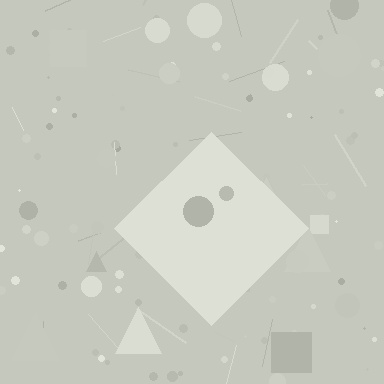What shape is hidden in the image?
A diamond is hidden in the image.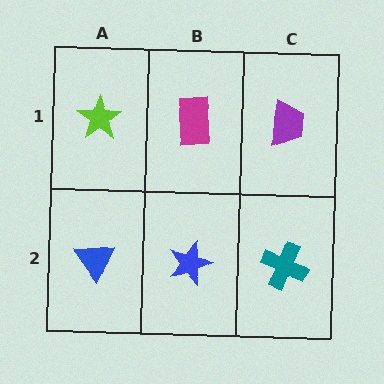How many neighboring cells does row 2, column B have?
3.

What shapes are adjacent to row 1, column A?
A blue triangle (row 2, column A), a magenta rectangle (row 1, column B).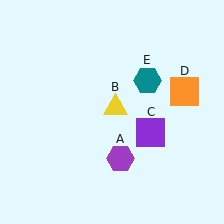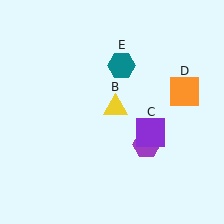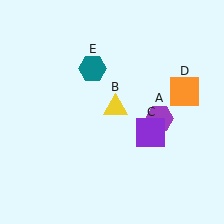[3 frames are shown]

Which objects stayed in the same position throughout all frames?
Yellow triangle (object B) and purple square (object C) and orange square (object D) remained stationary.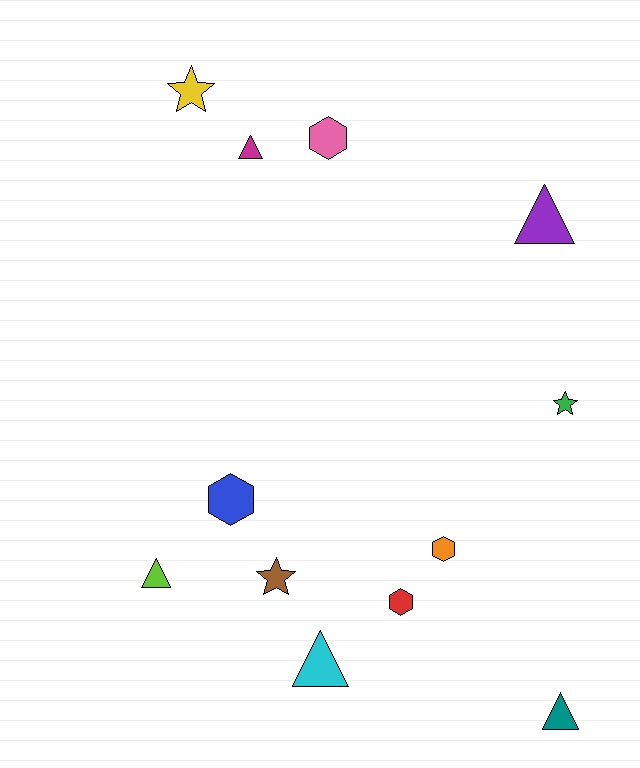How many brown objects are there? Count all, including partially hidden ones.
There is 1 brown object.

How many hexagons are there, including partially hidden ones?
There are 4 hexagons.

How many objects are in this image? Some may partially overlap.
There are 12 objects.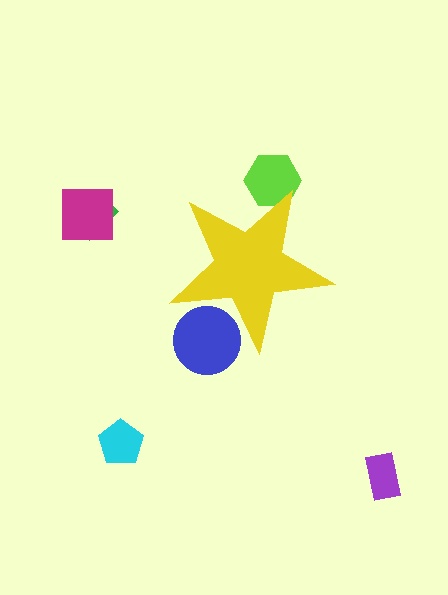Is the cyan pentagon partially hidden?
No, the cyan pentagon is fully visible.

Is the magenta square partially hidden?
No, the magenta square is fully visible.